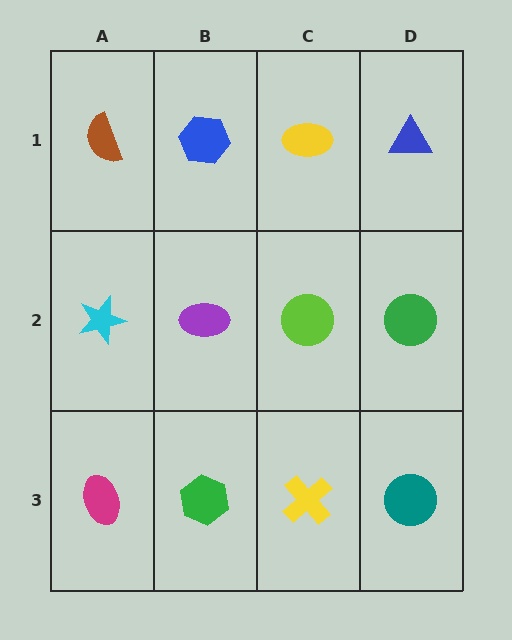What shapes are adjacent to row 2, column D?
A blue triangle (row 1, column D), a teal circle (row 3, column D), a lime circle (row 2, column C).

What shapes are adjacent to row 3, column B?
A purple ellipse (row 2, column B), a magenta ellipse (row 3, column A), a yellow cross (row 3, column C).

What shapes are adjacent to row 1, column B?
A purple ellipse (row 2, column B), a brown semicircle (row 1, column A), a yellow ellipse (row 1, column C).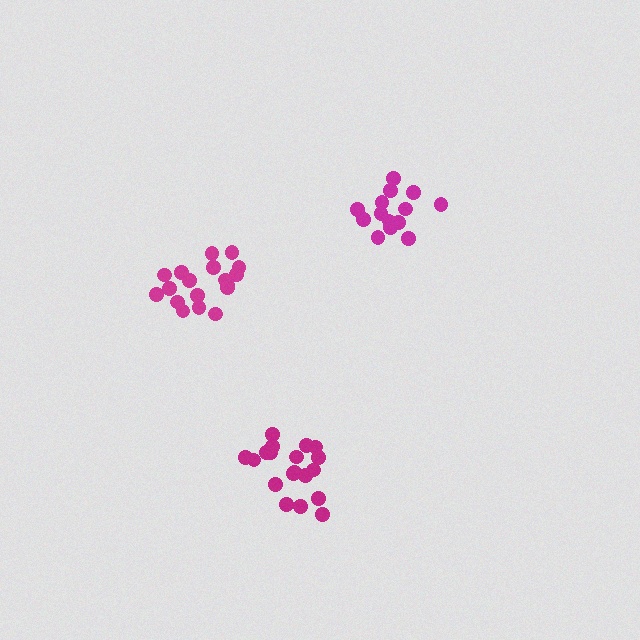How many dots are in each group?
Group 1: 15 dots, Group 2: 18 dots, Group 3: 20 dots (53 total).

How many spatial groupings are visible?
There are 3 spatial groupings.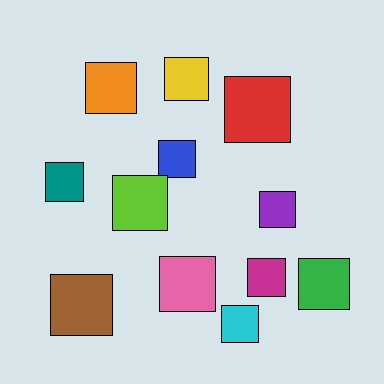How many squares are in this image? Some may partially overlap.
There are 12 squares.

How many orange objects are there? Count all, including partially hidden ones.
There is 1 orange object.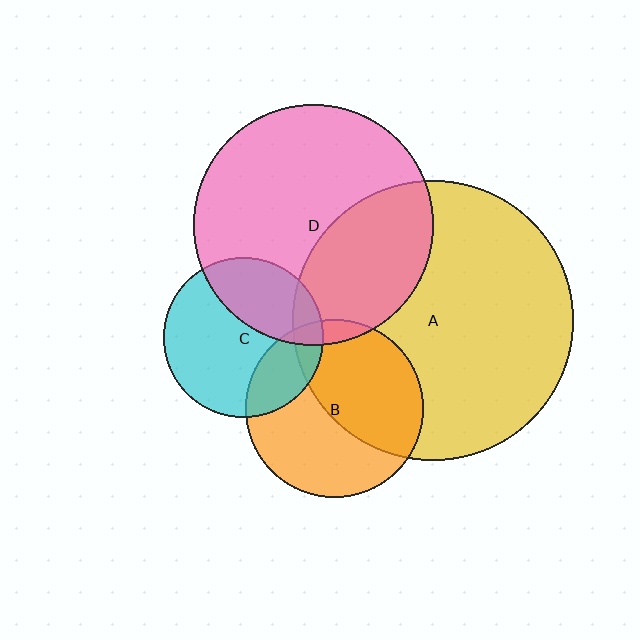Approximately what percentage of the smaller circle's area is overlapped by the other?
Approximately 5%.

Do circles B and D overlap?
Yes.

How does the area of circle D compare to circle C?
Approximately 2.3 times.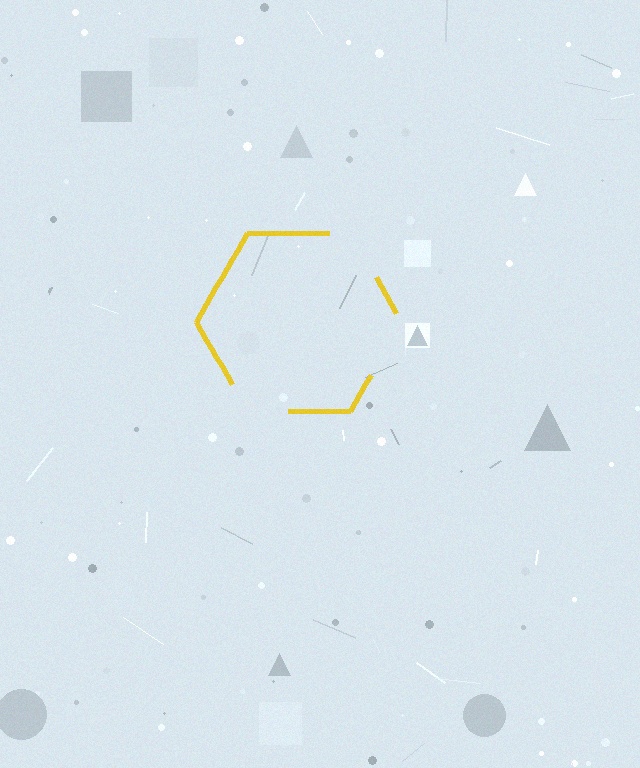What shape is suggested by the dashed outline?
The dashed outline suggests a hexagon.